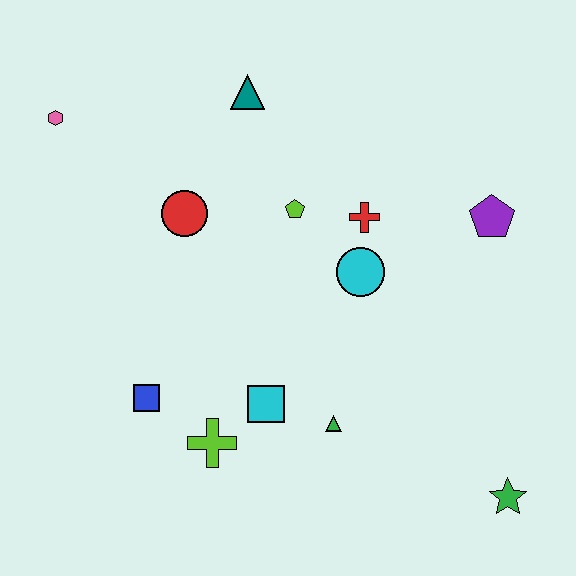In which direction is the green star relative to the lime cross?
The green star is to the right of the lime cross.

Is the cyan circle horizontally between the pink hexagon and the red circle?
No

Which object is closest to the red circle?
The lime pentagon is closest to the red circle.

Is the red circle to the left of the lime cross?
Yes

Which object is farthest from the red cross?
The pink hexagon is farthest from the red cross.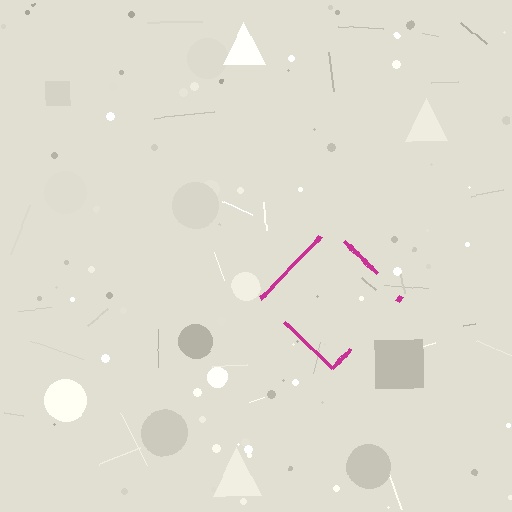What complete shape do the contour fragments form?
The contour fragments form a diamond.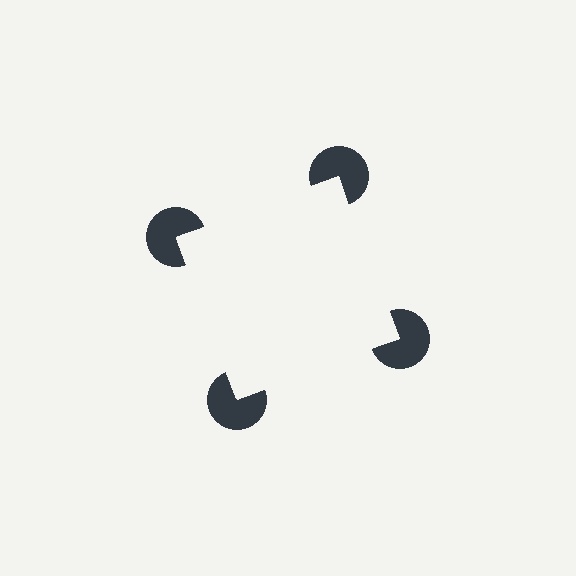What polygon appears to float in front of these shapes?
An illusory square — its edges are inferred from the aligned wedge cuts in the pac-man discs, not physically drawn.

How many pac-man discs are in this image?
There are 4 — one at each vertex of the illusory square.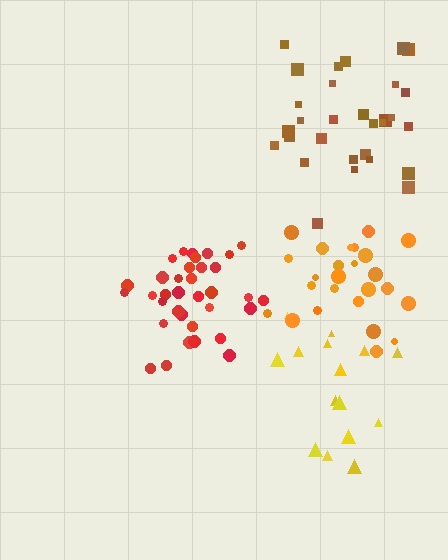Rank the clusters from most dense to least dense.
red, orange, brown, yellow.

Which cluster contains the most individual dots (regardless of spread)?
Red (35).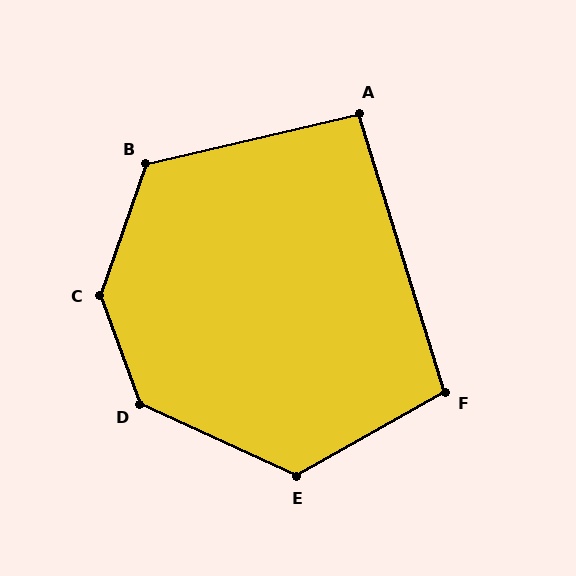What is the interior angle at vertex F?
Approximately 103 degrees (obtuse).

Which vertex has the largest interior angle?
C, at approximately 140 degrees.